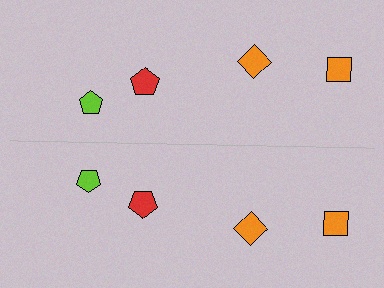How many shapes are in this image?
There are 8 shapes in this image.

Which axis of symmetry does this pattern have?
The pattern has a horizontal axis of symmetry running through the center of the image.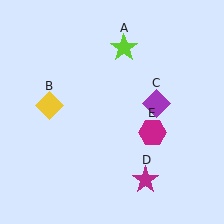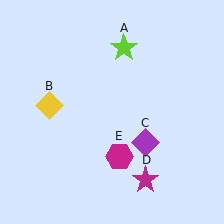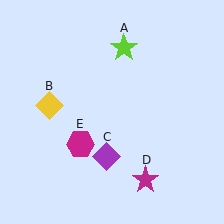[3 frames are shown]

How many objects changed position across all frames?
2 objects changed position: purple diamond (object C), magenta hexagon (object E).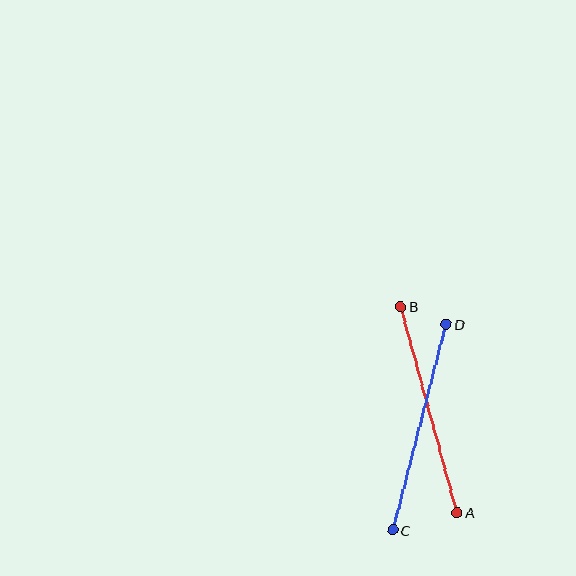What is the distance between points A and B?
The distance is approximately 214 pixels.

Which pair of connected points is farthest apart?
Points A and B are farthest apart.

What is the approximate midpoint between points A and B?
The midpoint is at approximately (429, 410) pixels.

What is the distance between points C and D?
The distance is approximately 212 pixels.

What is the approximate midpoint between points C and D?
The midpoint is at approximately (420, 427) pixels.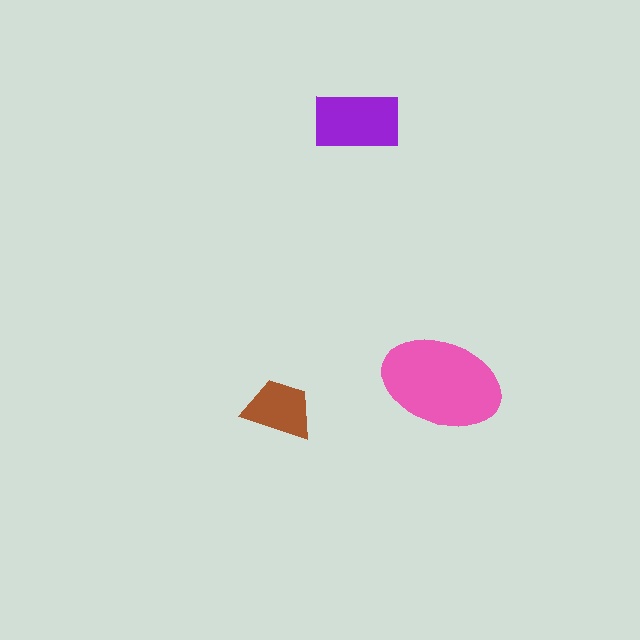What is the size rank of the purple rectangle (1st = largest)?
2nd.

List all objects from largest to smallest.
The pink ellipse, the purple rectangle, the brown trapezoid.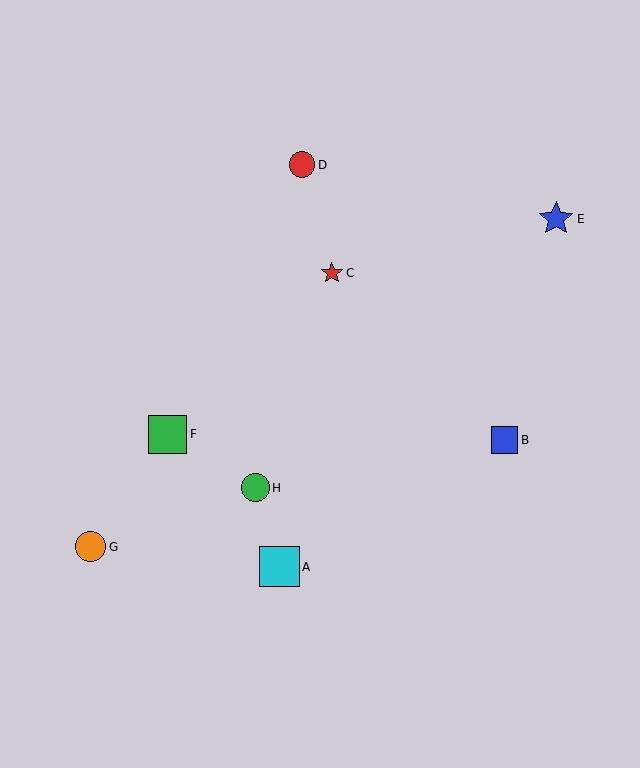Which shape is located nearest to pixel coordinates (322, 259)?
The red star (labeled C) at (332, 273) is nearest to that location.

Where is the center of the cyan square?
The center of the cyan square is at (279, 567).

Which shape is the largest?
The cyan square (labeled A) is the largest.